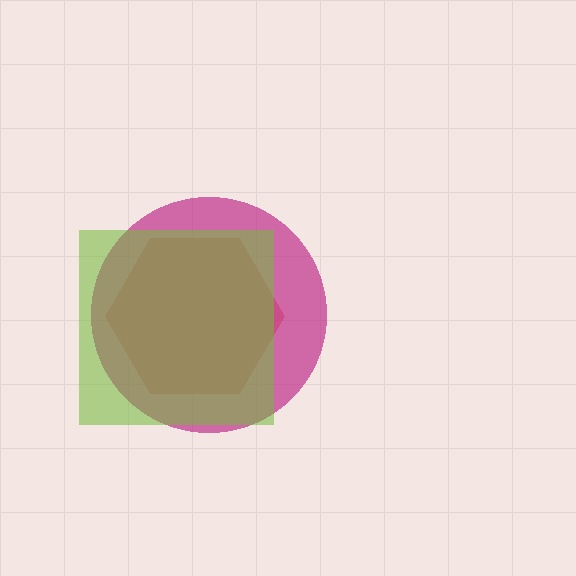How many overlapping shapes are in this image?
There are 3 overlapping shapes in the image.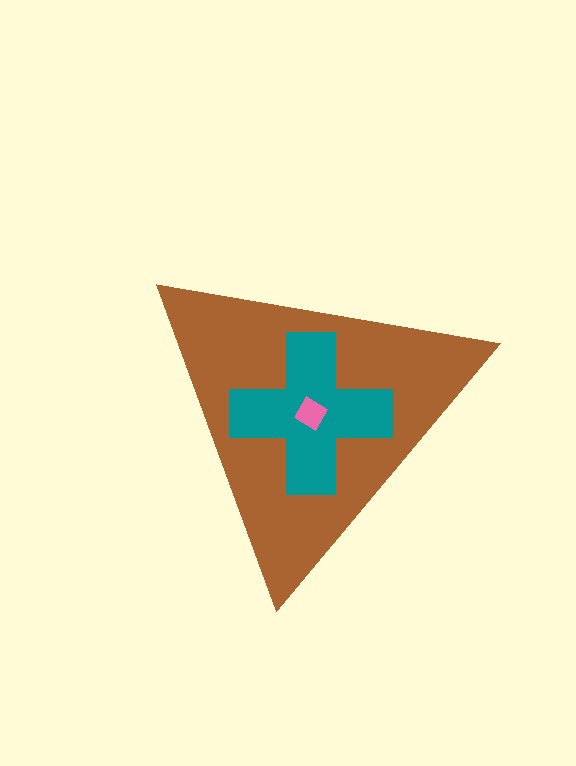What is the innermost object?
The pink diamond.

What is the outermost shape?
The brown triangle.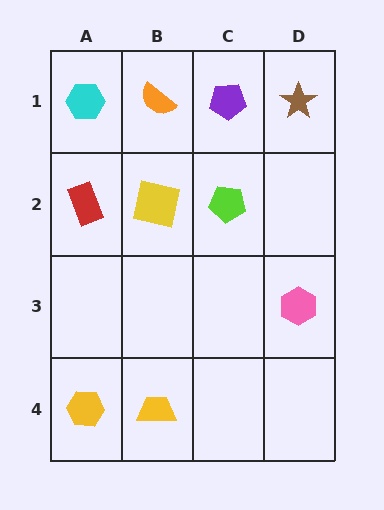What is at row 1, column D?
A brown star.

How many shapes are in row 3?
1 shape.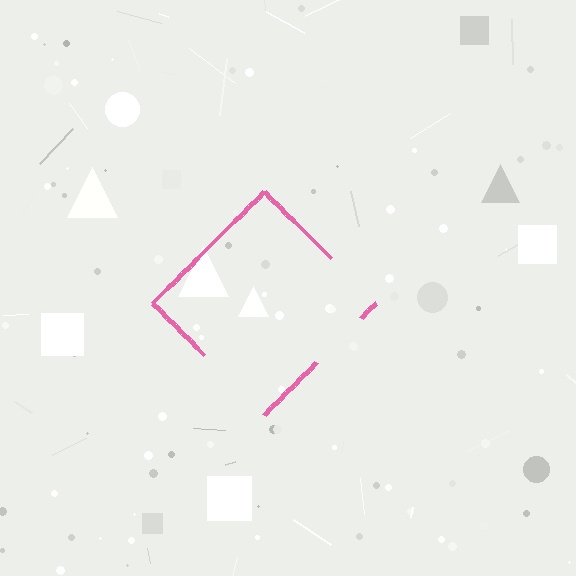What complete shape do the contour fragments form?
The contour fragments form a diamond.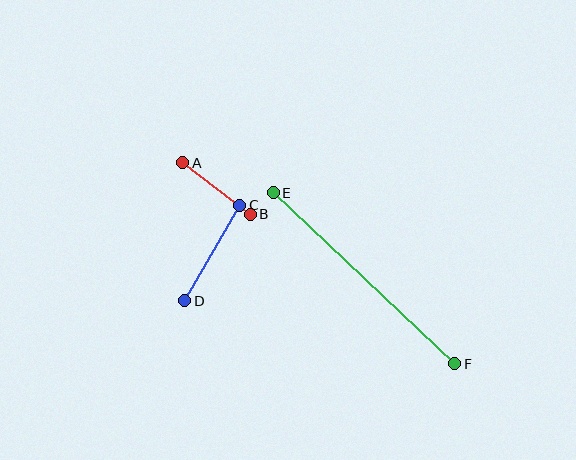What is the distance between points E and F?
The distance is approximately 249 pixels.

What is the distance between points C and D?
The distance is approximately 110 pixels.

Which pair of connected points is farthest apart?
Points E and F are farthest apart.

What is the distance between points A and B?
The distance is approximately 85 pixels.